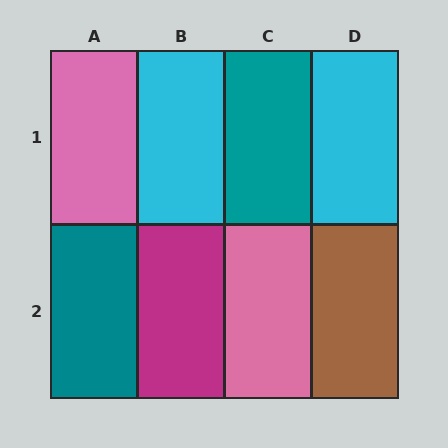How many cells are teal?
2 cells are teal.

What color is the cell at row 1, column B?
Cyan.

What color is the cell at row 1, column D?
Cyan.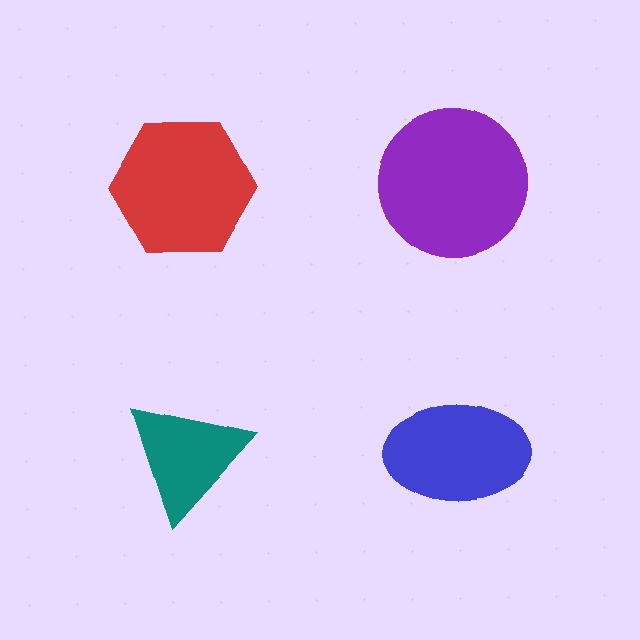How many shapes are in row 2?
2 shapes.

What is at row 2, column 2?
A blue ellipse.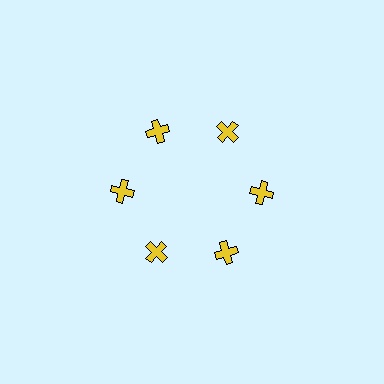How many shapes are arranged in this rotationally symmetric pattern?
There are 6 shapes, arranged in 6 groups of 1.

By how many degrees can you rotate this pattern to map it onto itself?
The pattern maps onto itself every 60 degrees of rotation.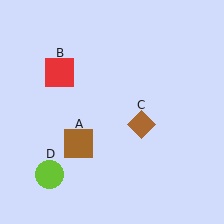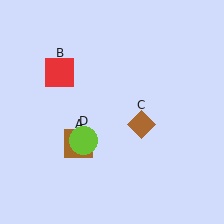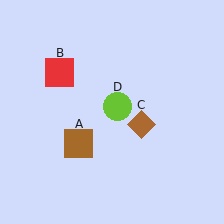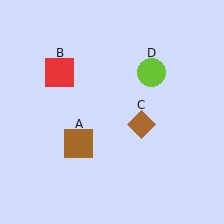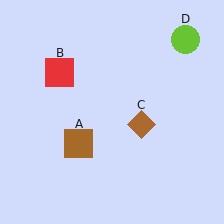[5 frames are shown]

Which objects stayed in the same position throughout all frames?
Brown square (object A) and red square (object B) and brown diamond (object C) remained stationary.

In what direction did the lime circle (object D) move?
The lime circle (object D) moved up and to the right.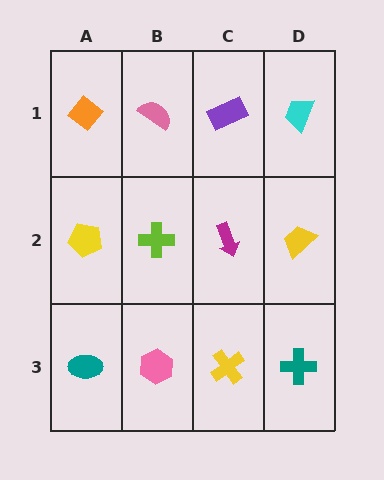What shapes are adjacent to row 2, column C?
A purple rectangle (row 1, column C), a yellow cross (row 3, column C), a lime cross (row 2, column B), a yellow trapezoid (row 2, column D).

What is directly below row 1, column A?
A yellow pentagon.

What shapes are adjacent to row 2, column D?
A cyan trapezoid (row 1, column D), a teal cross (row 3, column D), a magenta arrow (row 2, column C).